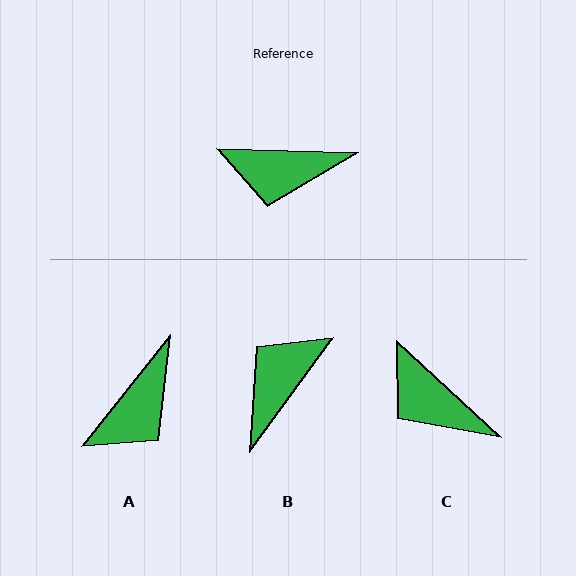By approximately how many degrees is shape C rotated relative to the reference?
Approximately 41 degrees clockwise.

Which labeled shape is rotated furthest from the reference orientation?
B, about 125 degrees away.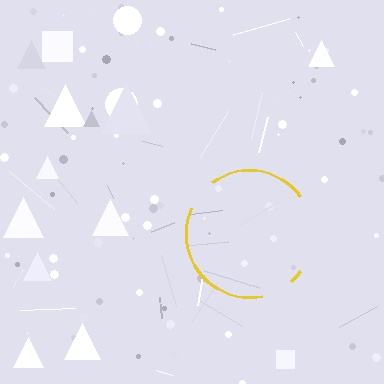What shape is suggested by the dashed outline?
The dashed outline suggests a circle.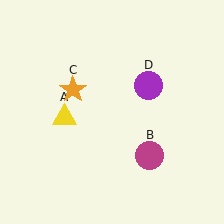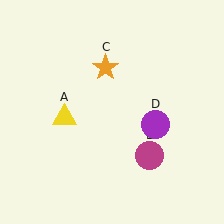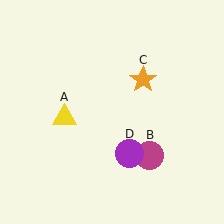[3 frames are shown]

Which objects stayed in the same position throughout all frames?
Yellow triangle (object A) and magenta circle (object B) remained stationary.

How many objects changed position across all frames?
2 objects changed position: orange star (object C), purple circle (object D).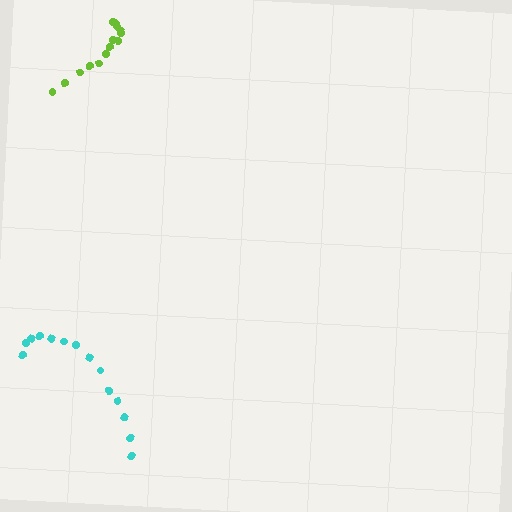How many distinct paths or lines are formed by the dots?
There are 2 distinct paths.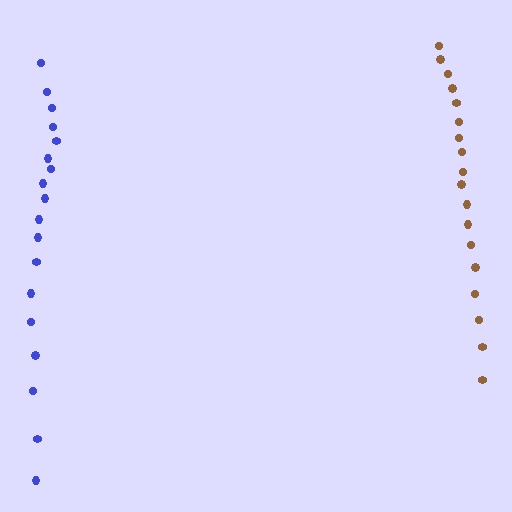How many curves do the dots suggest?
There are 2 distinct paths.